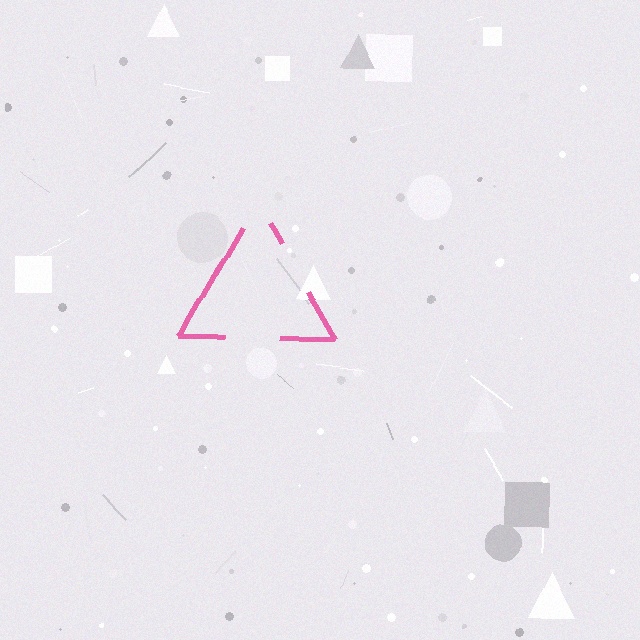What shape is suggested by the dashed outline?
The dashed outline suggests a triangle.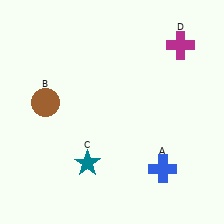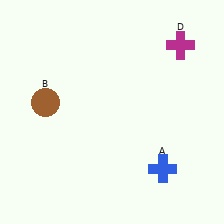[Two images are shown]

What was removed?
The teal star (C) was removed in Image 2.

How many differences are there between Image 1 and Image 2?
There is 1 difference between the two images.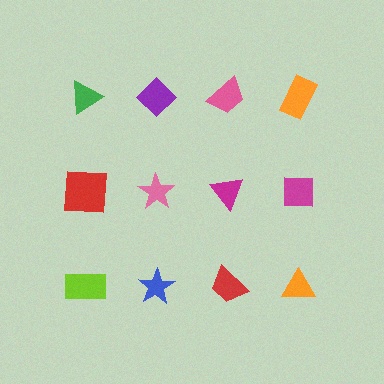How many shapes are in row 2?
4 shapes.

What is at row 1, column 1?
A green triangle.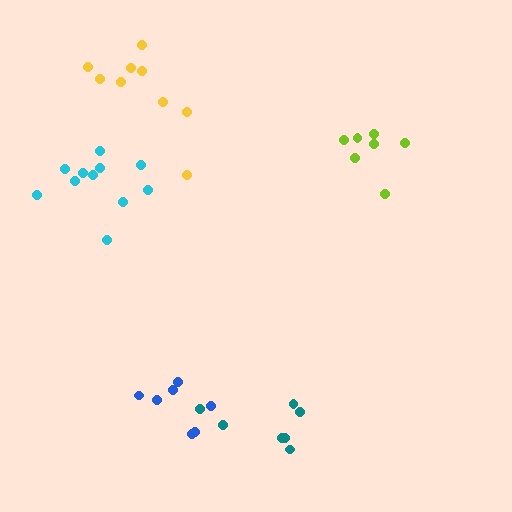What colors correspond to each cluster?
The clusters are colored: lime, cyan, teal, yellow, blue.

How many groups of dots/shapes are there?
There are 5 groups.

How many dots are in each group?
Group 1: 7 dots, Group 2: 11 dots, Group 3: 7 dots, Group 4: 9 dots, Group 5: 7 dots (41 total).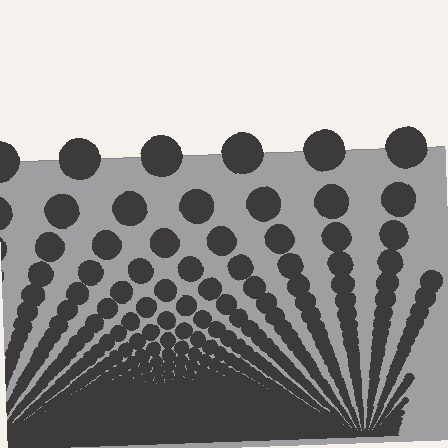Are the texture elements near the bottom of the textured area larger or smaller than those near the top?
Smaller. The gradient is inverted — elements near the bottom are smaller and denser.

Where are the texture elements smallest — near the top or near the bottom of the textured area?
Near the bottom.